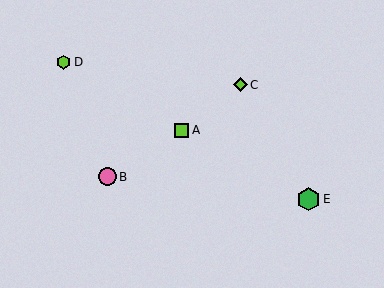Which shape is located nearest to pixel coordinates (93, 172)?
The pink circle (labeled B) at (107, 177) is nearest to that location.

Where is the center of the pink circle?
The center of the pink circle is at (107, 177).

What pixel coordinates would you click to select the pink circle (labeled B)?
Click at (107, 177) to select the pink circle B.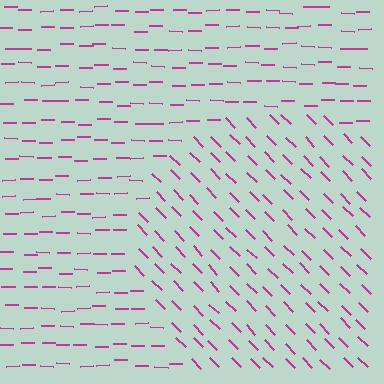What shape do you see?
I see a circle.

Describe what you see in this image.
The image is filled with small magenta line segments. A circle region in the image has lines oriented differently from the surrounding lines, creating a visible texture boundary.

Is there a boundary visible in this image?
Yes, there is a texture boundary formed by a change in line orientation.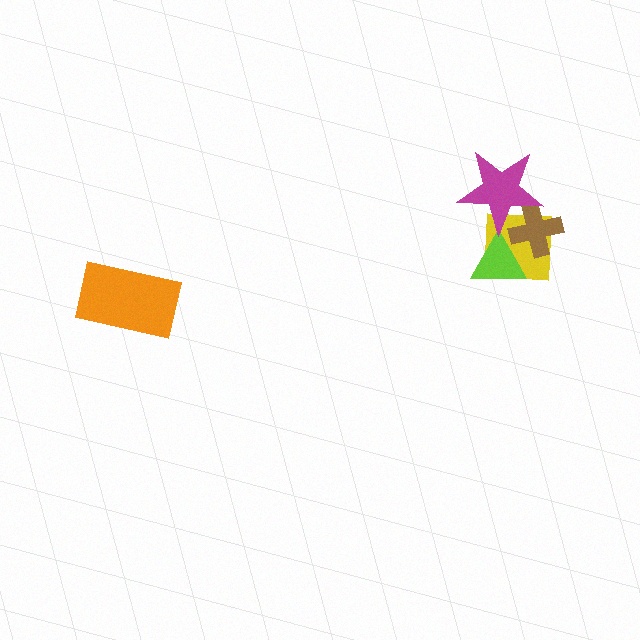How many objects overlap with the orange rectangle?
0 objects overlap with the orange rectangle.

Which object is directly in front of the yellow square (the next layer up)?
The brown cross is directly in front of the yellow square.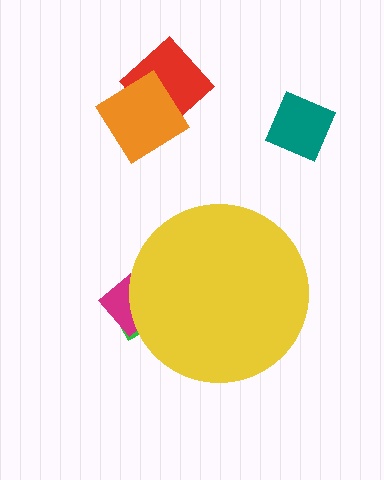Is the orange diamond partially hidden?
No, the orange diamond is fully visible.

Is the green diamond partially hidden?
Yes, the green diamond is partially hidden behind the yellow circle.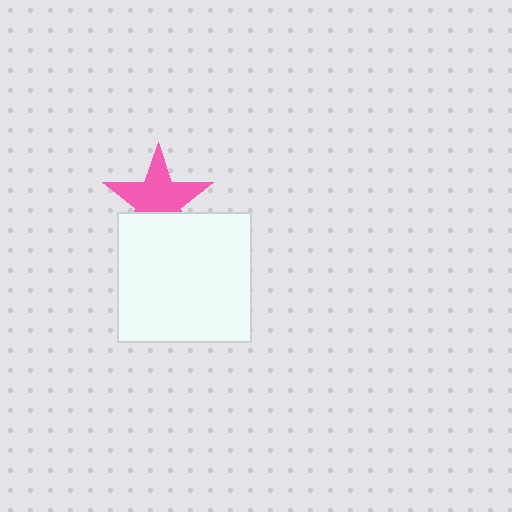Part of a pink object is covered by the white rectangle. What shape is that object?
It is a star.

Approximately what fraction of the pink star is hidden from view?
Roughly 32% of the pink star is hidden behind the white rectangle.